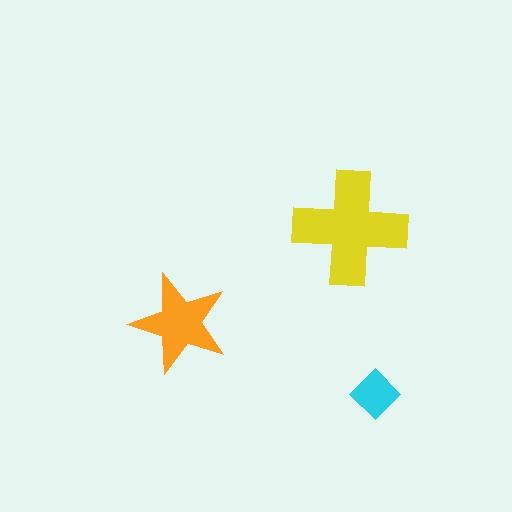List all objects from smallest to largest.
The cyan diamond, the orange star, the yellow cross.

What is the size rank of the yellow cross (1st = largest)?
1st.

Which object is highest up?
The yellow cross is topmost.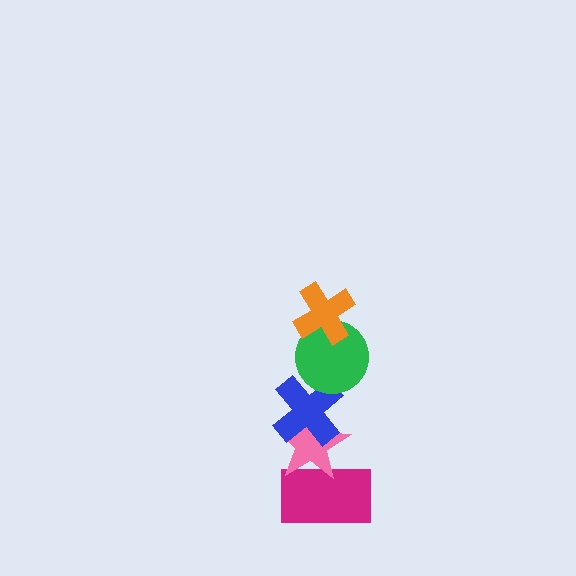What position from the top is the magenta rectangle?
The magenta rectangle is 5th from the top.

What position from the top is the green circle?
The green circle is 2nd from the top.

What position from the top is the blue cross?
The blue cross is 3rd from the top.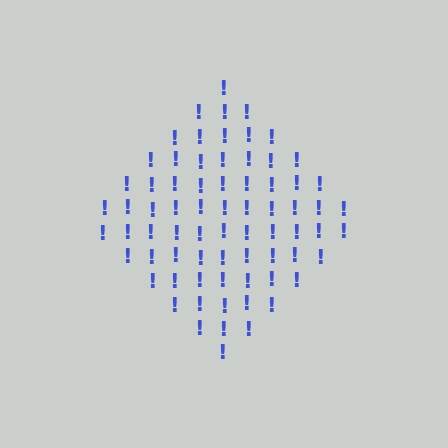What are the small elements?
The small elements are exclamation marks.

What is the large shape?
The large shape is a diamond.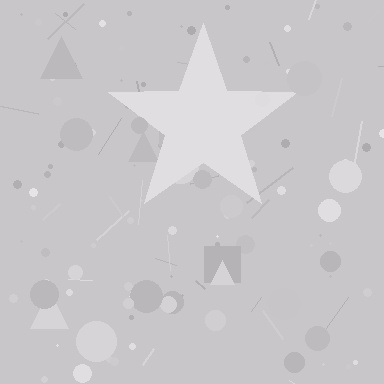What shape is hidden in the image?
A star is hidden in the image.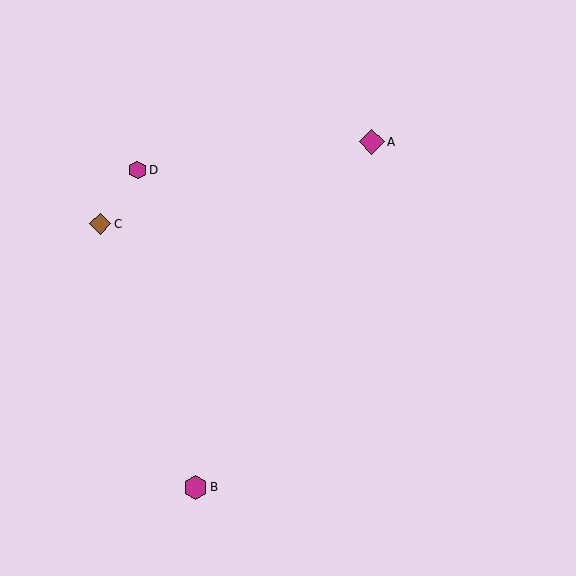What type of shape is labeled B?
Shape B is a magenta hexagon.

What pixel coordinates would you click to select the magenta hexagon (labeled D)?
Click at (138, 170) to select the magenta hexagon D.